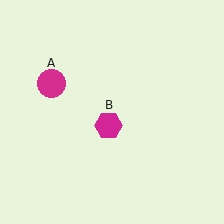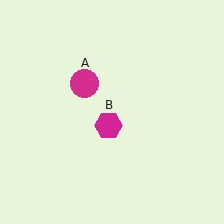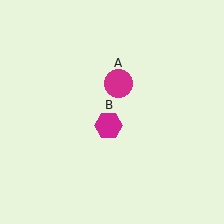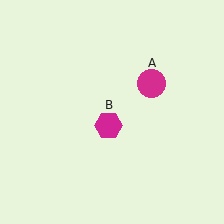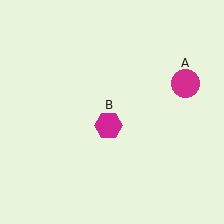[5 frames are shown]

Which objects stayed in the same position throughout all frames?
Magenta hexagon (object B) remained stationary.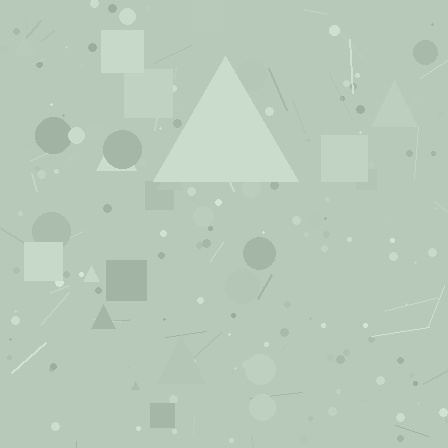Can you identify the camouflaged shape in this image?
The camouflaged shape is a triangle.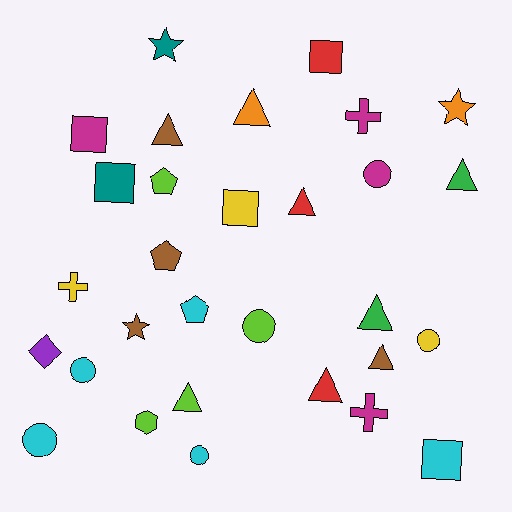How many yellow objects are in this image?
There are 3 yellow objects.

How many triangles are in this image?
There are 8 triangles.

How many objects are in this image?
There are 30 objects.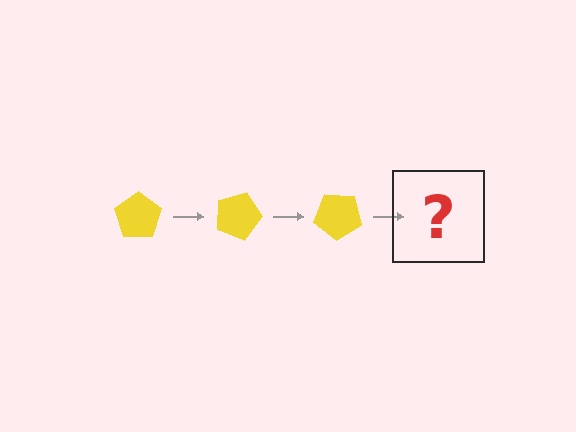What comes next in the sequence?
The next element should be a yellow pentagon rotated 60 degrees.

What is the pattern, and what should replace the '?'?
The pattern is that the pentagon rotates 20 degrees each step. The '?' should be a yellow pentagon rotated 60 degrees.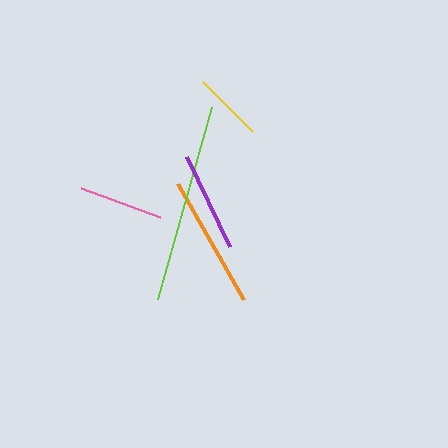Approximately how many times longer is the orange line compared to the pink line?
The orange line is approximately 1.6 times the length of the pink line.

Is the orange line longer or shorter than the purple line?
The orange line is longer than the purple line.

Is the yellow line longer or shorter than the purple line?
The purple line is longer than the yellow line.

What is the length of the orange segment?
The orange segment is approximately 133 pixels long.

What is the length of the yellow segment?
The yellow segment is approximately 70 pixels long.